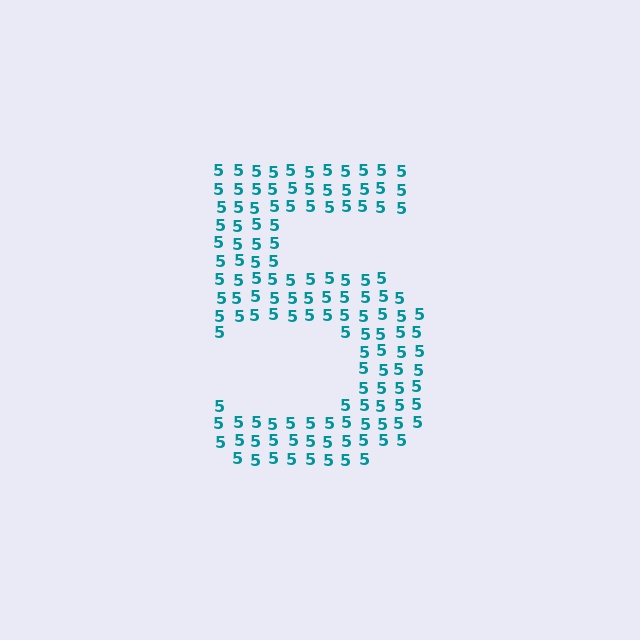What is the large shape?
The large shape is the digit 5.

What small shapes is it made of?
It is made of small digit 5's.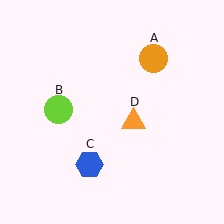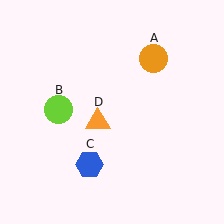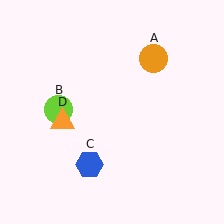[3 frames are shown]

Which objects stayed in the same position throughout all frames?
Orange circle (object A) and lime circle (object B) and blue hexagon (object C) remained stationary.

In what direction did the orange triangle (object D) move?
The orange triangle (object D) moved left.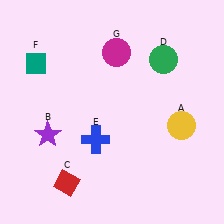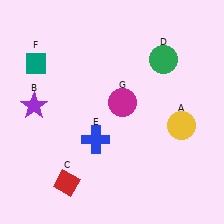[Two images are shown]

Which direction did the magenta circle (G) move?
The magenta circle (G) moved down.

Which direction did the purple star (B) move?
The purple star (B) moved up.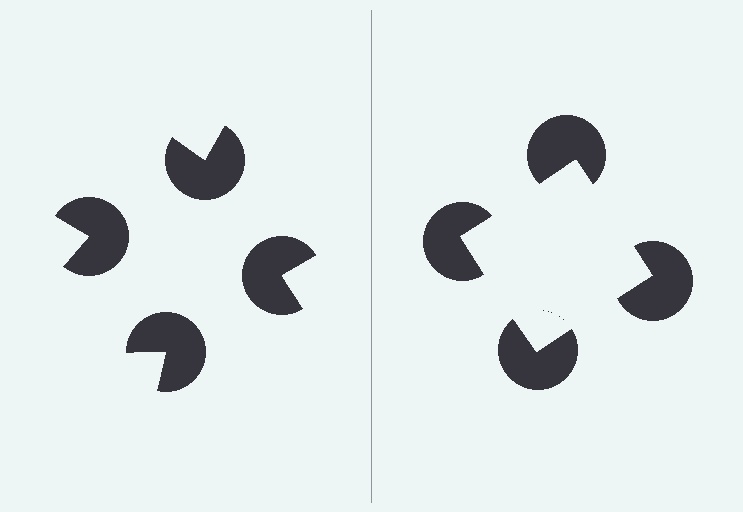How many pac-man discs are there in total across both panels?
8 — 4 on each side.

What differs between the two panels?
The pac-man discs are positioned identically on both sides; only the wedge orientations differ. On the right they align to a square; on the left they are misaligned.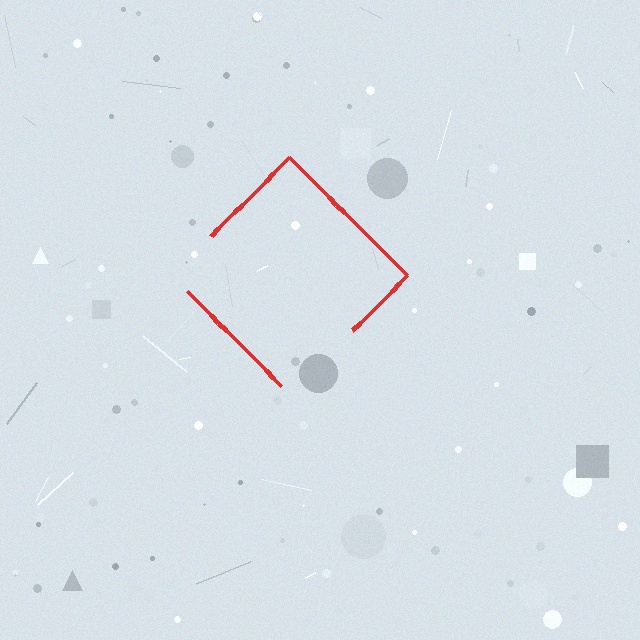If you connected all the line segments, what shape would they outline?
They would outline a diamond.